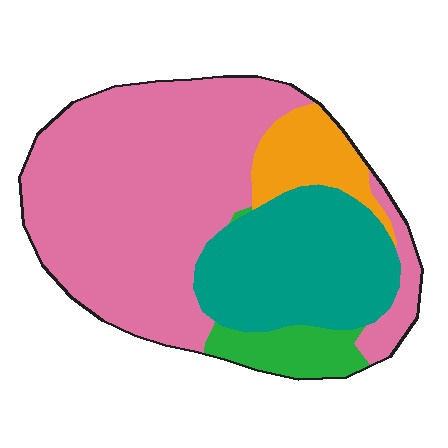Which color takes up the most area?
Pink, at roughly 60%.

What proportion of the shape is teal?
Teal takes up between a sixth and a third of the shape.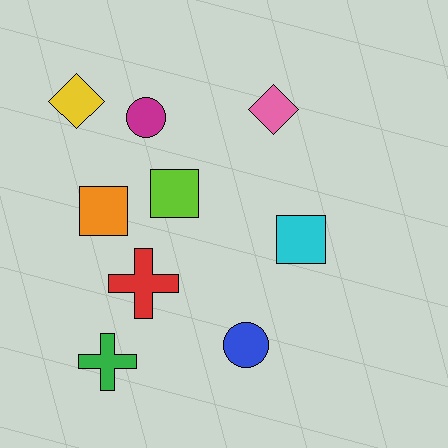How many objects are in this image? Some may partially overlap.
There are 9 objects.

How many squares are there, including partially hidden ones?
There are 3 squares.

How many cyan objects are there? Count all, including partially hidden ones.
There is 1 cyan object.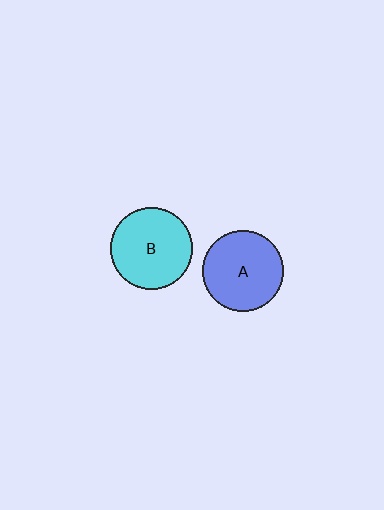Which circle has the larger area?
Circle B (cyan).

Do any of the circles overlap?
No, none of the circles overlap.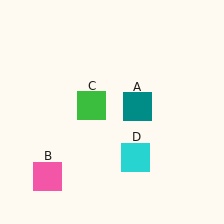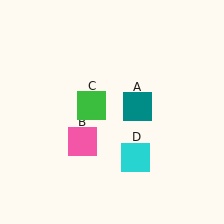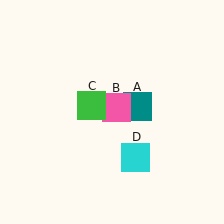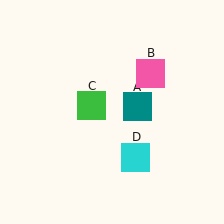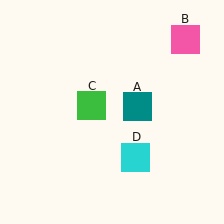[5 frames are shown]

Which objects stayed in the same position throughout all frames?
Teal square (object A) and green square (object C) and cyan square (object D) remained stationary.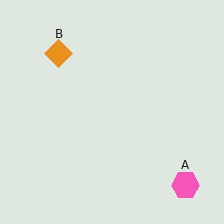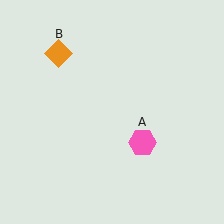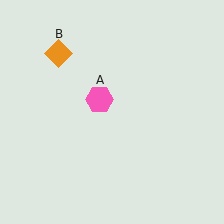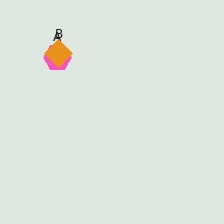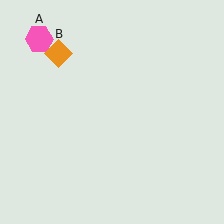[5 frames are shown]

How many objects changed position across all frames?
1 object changed position: pink hexagon (object A).